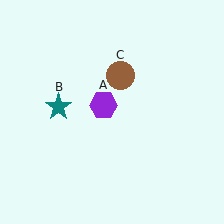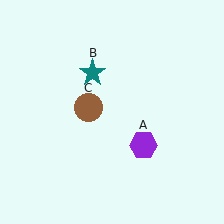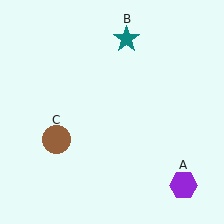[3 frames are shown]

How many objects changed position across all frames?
3 objects changed position: purple hexagon (object A), teal star (object B), brown circle (object C).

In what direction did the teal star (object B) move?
The teal star (object B) moved up and to the right.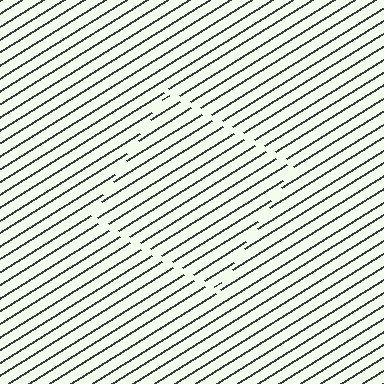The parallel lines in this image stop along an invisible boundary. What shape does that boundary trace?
An illusory square. The interior of the shape contains the same grating, shifted by half a period — the contour is defined by the phase discontinuity where line-ends from the inner and outer gratings abut.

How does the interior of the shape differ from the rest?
The interior of the shape contains the same grating, shifted by half a period — the contour is defined by the phase discontinuity where line-ends from the inner and outer gratings abut.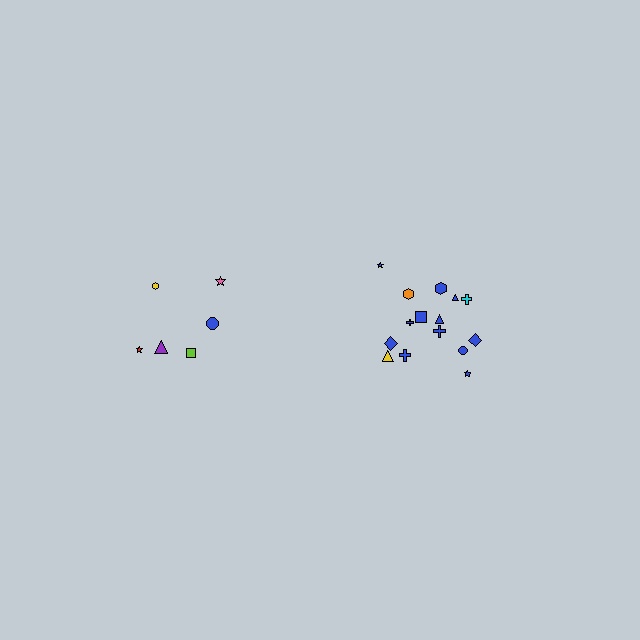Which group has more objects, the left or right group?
The right group.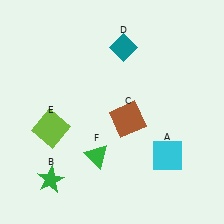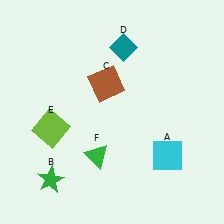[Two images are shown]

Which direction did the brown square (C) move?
The brown square (C) moved up.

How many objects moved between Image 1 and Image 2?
1 object moved between the two images.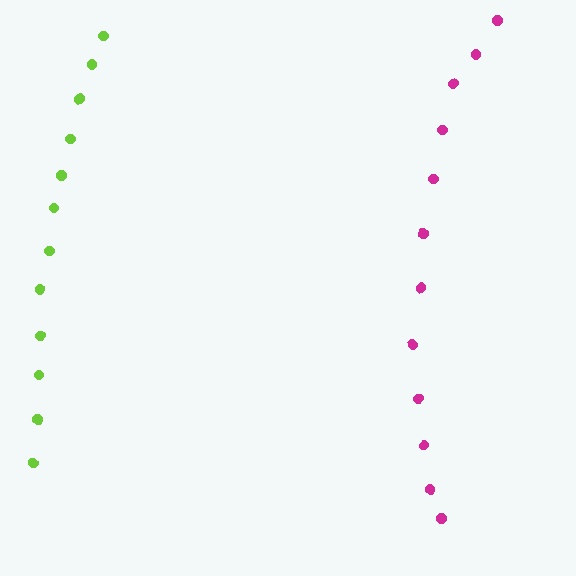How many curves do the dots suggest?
There are 2 distinct paths.